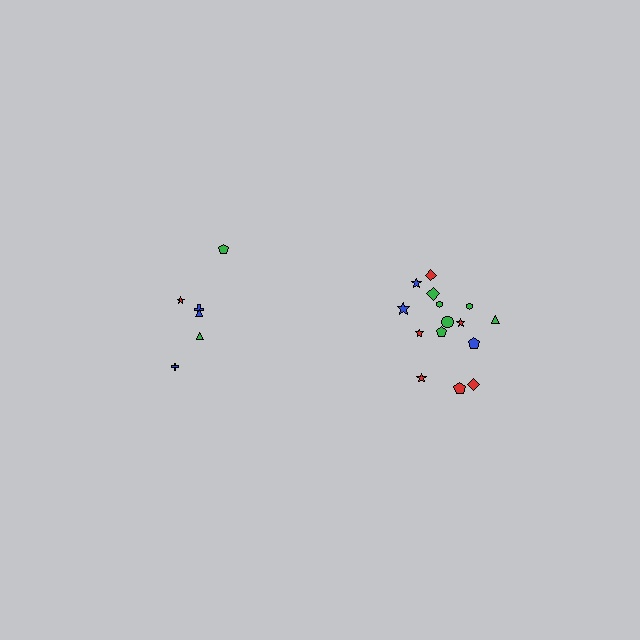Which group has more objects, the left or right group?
The right group.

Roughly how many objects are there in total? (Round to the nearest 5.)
Roughly 20 objects in total.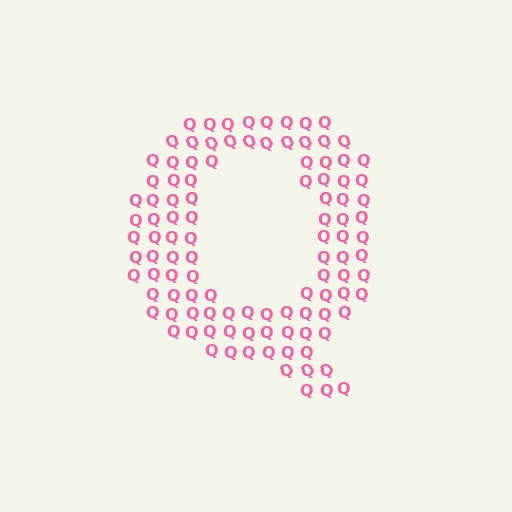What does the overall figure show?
The overall figure shows the letter Q.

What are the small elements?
The small elements are letter Q's.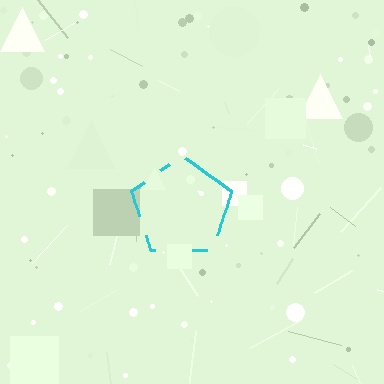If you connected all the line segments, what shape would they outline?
They would outline a pentagon.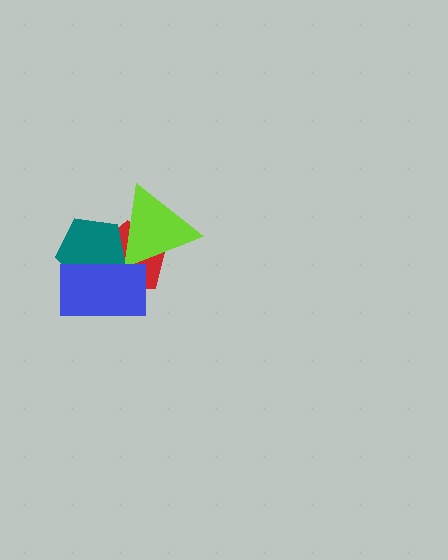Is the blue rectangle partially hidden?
No, no other shape covers it.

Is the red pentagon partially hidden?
Yes, it is partially covered by another shape.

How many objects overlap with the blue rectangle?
3 objects overlap with the blue rectangle.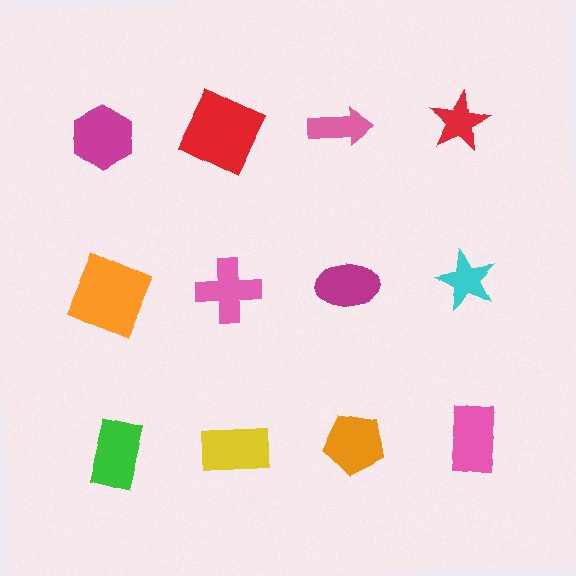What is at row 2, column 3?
A magenta ellipse.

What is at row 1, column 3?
A pink arrow.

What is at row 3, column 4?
A pink rectangle.